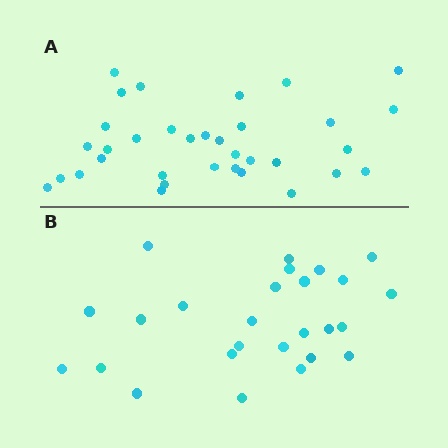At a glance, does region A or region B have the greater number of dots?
Region A (the top region) has more dots.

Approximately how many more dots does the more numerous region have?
Region A has roughly 8 or so more dots than region B.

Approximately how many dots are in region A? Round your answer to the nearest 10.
About 30 dots. (The exact count is 34, which rounds to 30.)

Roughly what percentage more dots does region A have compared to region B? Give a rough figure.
About 30% more.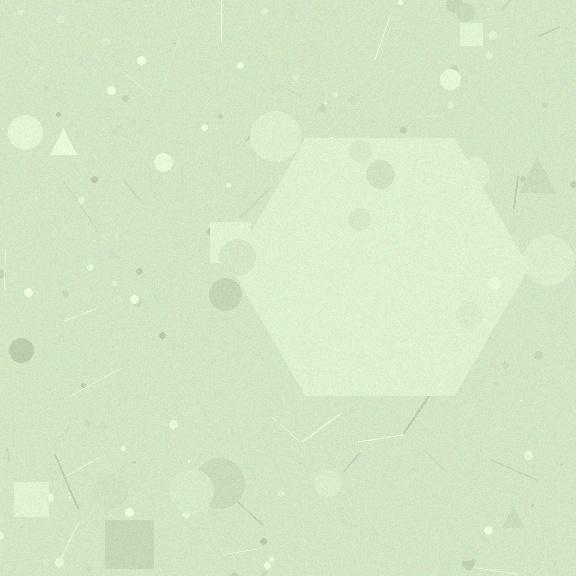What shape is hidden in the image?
A hexagon is hidden in the image.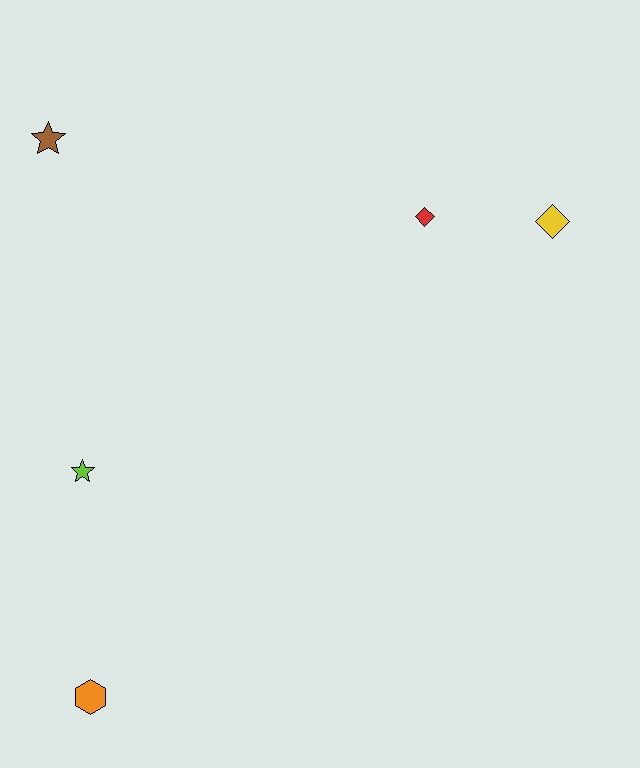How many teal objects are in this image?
There are no teal objects.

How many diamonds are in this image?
There are 2 diamonds.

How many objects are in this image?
There are 5 objects.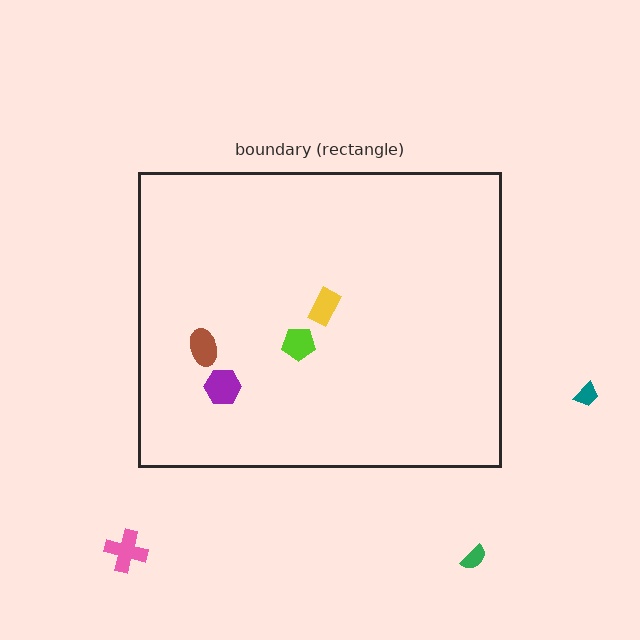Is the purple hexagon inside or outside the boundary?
Inside.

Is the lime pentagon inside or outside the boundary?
Inside.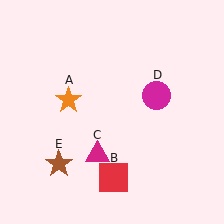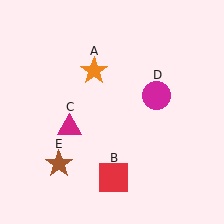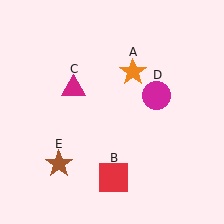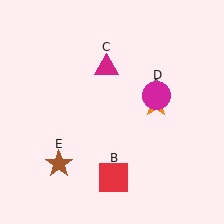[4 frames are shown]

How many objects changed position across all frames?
2 objects changed position: orange star (object A), magenta triangle (object C).